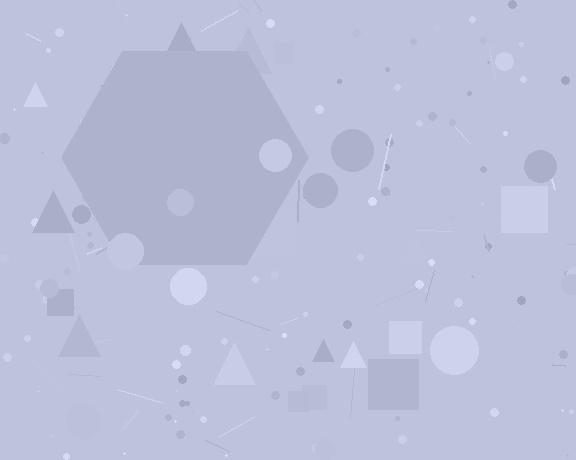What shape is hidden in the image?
A hexagon is hidden in the image.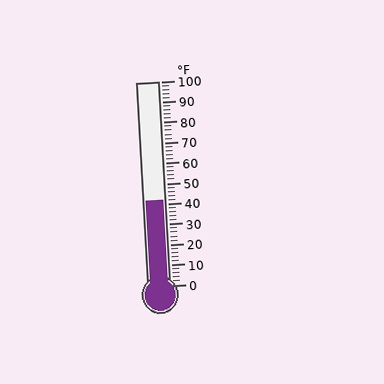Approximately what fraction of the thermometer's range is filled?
The thermometer is filled to approximately 40% of its range.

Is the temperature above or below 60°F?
The temperature is below 60°F.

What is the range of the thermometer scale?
The thermometer scale ranges from 0°F to 100°F.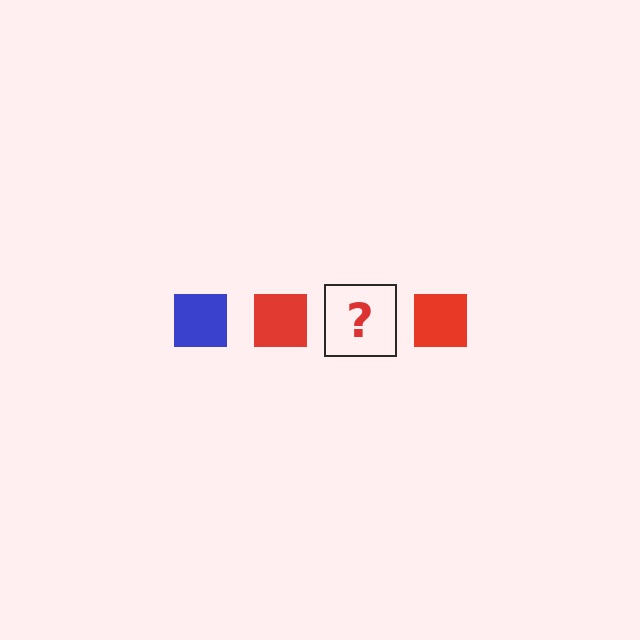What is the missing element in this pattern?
The missing element is a blue square.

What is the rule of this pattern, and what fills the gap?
The rule is that the pattern cycles through blue, red squares. The gap should be filled with a blue square.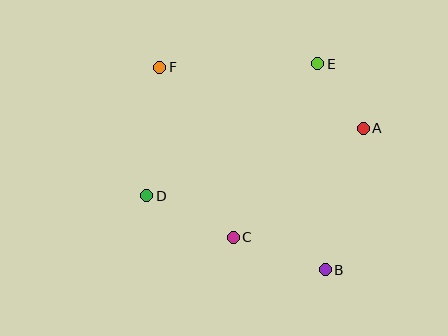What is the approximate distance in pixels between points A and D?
The distance between A and D is approximately 227 pixels.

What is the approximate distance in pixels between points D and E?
The distance between D and E is approximately 216 pixels.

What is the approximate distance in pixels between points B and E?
The distance between B and E is approximately 206 pixels.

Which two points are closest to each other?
Points A and E are closest to each other.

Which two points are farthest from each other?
Points B and F are farthest from each other.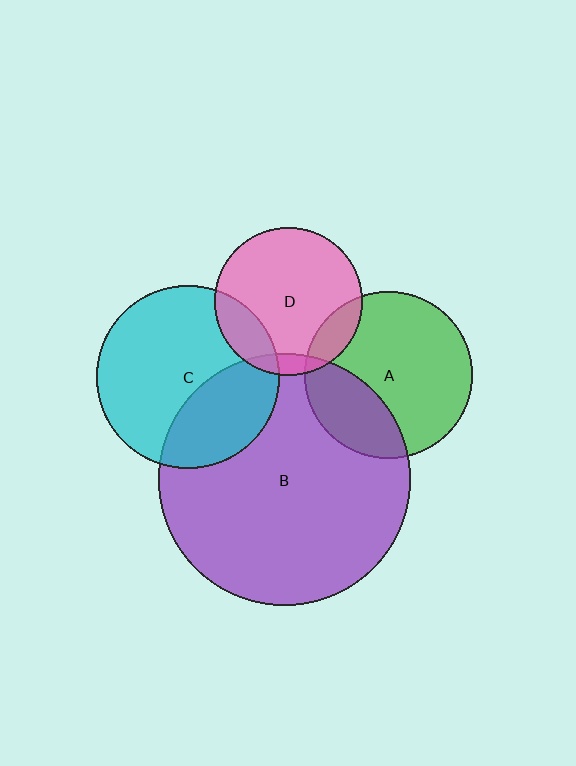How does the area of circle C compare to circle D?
Approximately 1.5 times.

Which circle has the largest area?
Circle B (purple).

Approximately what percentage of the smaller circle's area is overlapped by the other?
Approximately 35%.